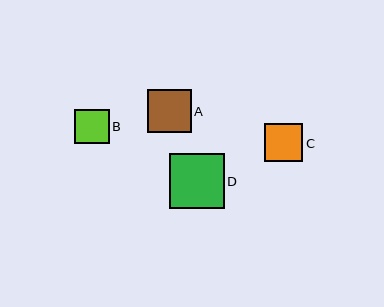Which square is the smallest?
Square B is the smallest with a size of approximately 34 pixels.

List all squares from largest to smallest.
From largest to smallest: D, A, C, B.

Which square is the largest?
Square D is the largest with a size of approximately 55 pixels.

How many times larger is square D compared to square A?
Square D is approximately 1.3 times the size of square A.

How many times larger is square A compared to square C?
Square A is approximately 1.1 times the size of square C.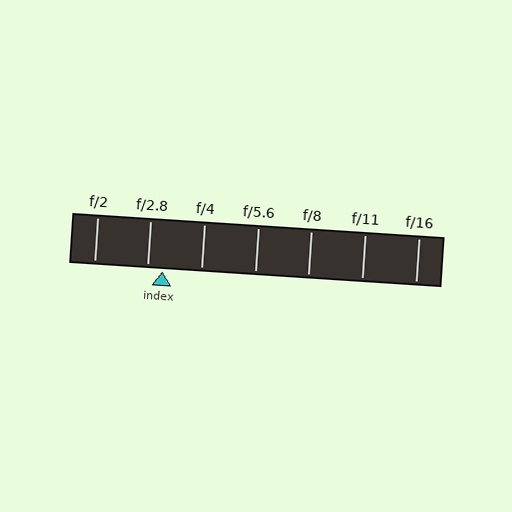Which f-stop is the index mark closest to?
The index mark is closest to f/2.8.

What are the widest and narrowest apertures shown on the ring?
The widest aperture shown is f/2 and the narrowest is f/16.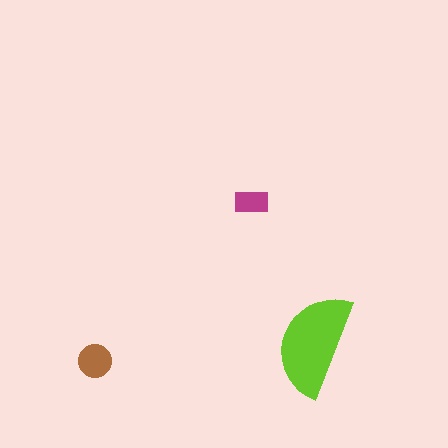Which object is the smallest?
The magenta rectangle.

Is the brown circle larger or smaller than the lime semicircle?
Smaller.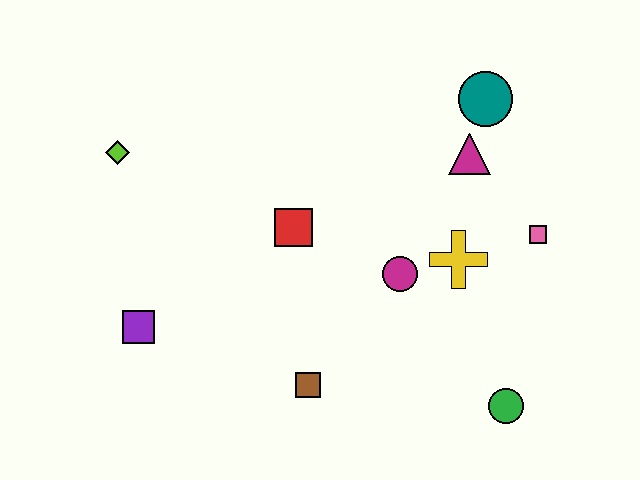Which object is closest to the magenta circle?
The yellow cross is closest to the magenta circle.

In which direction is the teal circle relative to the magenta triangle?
The teal circle is above the magenta triangle.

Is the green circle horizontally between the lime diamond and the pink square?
Yes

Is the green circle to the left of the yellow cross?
No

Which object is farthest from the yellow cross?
The lime diamond is farthest from the yellow cross.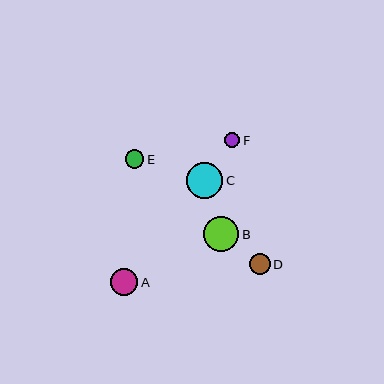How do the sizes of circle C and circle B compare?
Circle C and circle B are approximately the same size.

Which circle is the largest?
Circle C is the largest with a size of approximately 37 pixels.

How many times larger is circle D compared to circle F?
Circle D is approximately 1.4 times the size of circle F.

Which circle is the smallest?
Circle F is the smallest with a size of approximately 15 pixels.